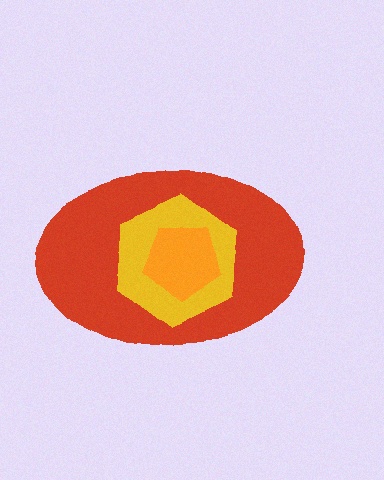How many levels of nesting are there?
3.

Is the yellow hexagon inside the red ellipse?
Yes.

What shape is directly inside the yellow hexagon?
The orange pentagon.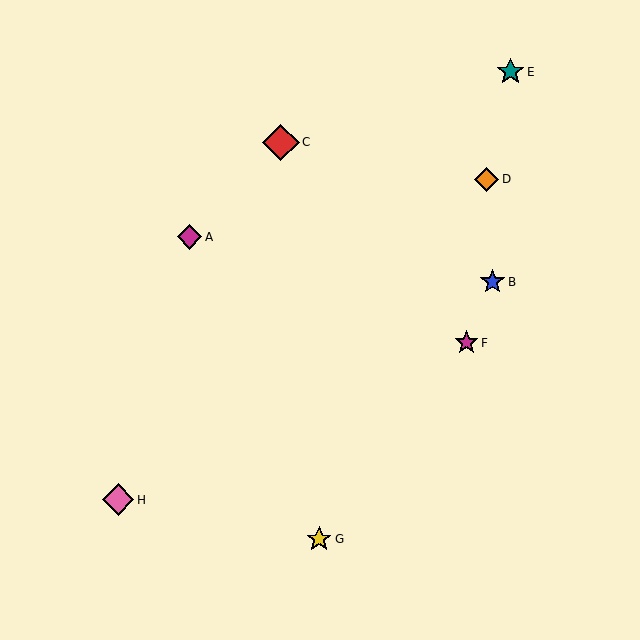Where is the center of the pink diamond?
The center of the pink diamond is at (118, 500).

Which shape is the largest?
The red diamond (labeled C) is the largest.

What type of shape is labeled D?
Shape D is an orange diamond.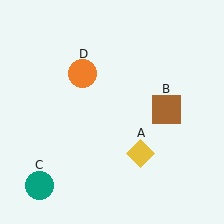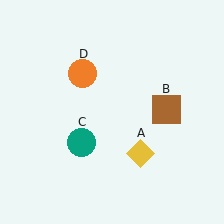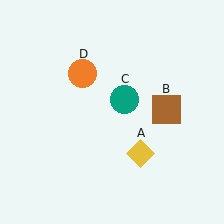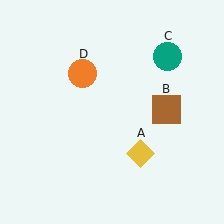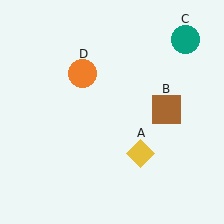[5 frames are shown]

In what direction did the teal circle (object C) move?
The teal circle (object C) moved up and to the right.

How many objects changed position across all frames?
1 object changed position: teal circle (object C).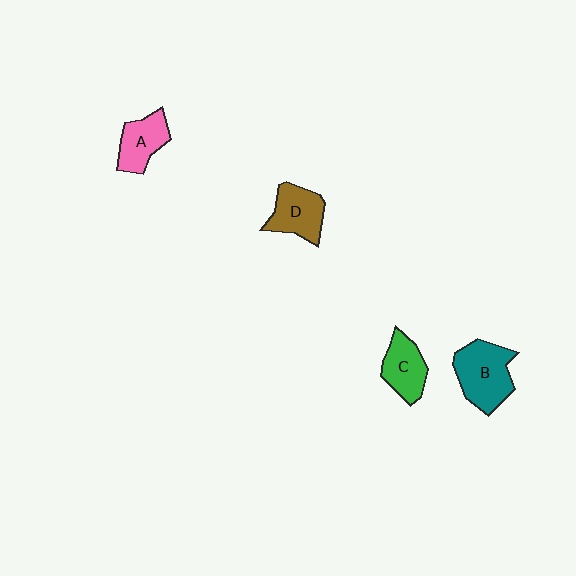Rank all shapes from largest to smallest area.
From largest to smallest: B (teal), D (brown), C (green), A (pink).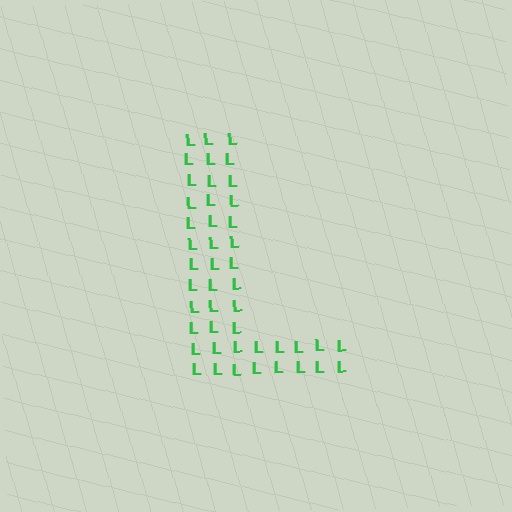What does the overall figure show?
The overall figure shows the letter L.